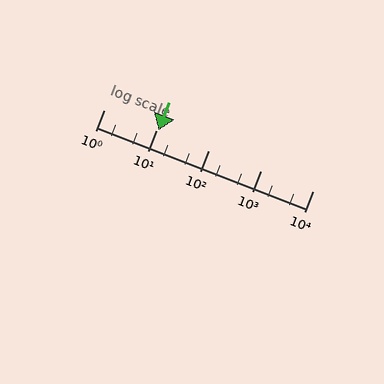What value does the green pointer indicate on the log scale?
The pointer indicates approximately 11.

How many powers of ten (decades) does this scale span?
The scale spans 4 decades, from 1 to 10000.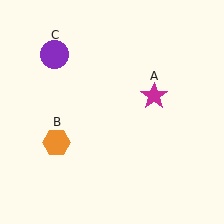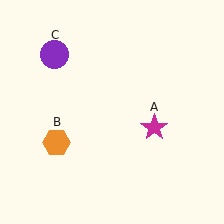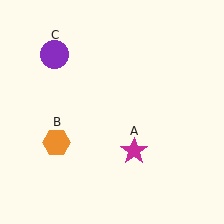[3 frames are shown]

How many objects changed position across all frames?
1 object changed position: magenta star (object A).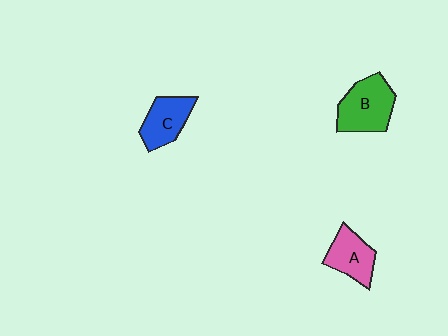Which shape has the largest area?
Shape B (green).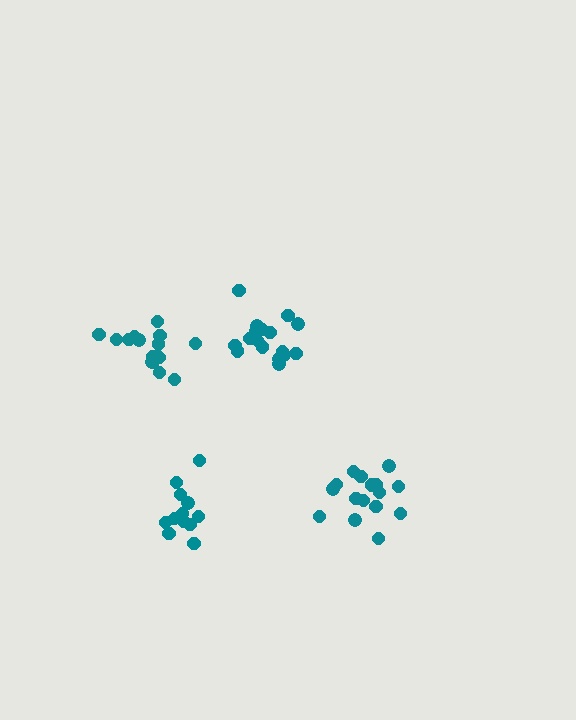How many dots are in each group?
Group 1: 12 dots, Group 2: 16 dots, Group 3: 17 dots, Group 4: 15 dots (60 total).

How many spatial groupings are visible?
There are 4 spatial groupings.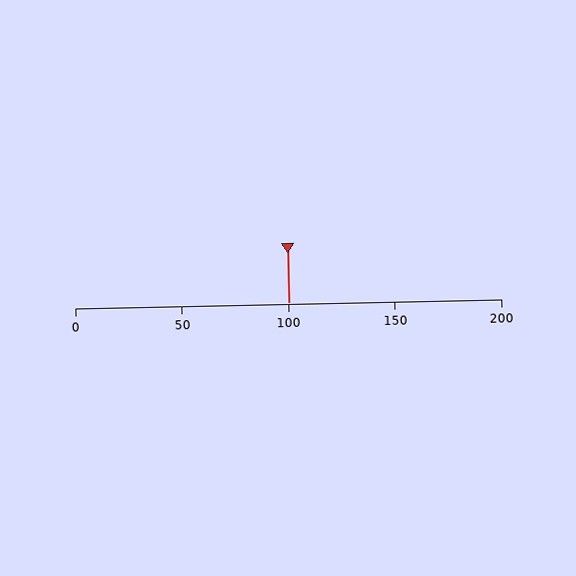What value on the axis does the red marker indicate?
The marker indicates approximately 100.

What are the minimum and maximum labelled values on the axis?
The axis runs from 0 to 200.